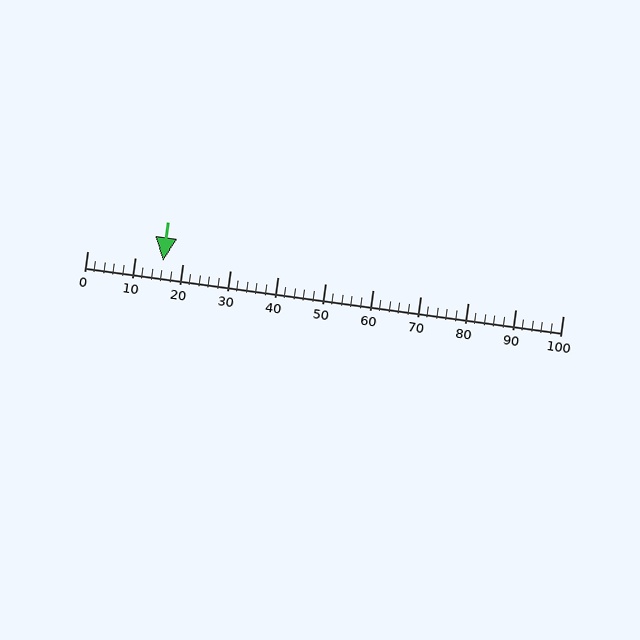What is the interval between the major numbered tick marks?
The major tick marks are spaced 10 units apart.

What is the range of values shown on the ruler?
The ruler shows values from 0 to 100.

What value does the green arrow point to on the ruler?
The green arrow points to approximately 16.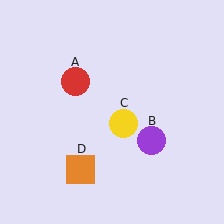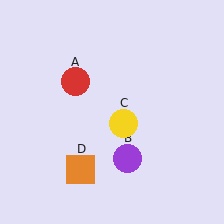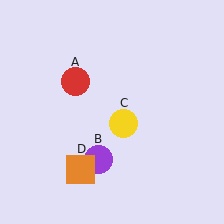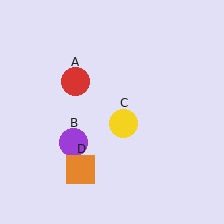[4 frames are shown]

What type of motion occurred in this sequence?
The purple circle (object B) rotated clockwise around the center of the scene.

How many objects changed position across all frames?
1 object changed position: purple circle (object B).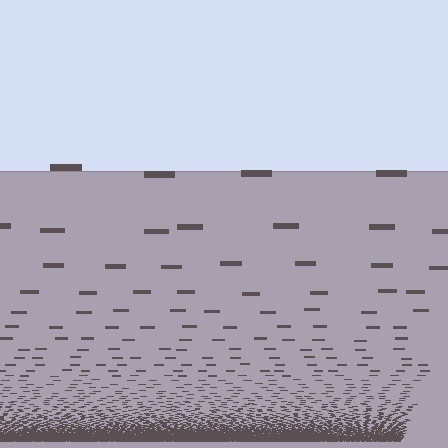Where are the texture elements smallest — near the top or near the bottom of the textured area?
Near the bottom.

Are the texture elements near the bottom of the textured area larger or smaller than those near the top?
Smaller. The gradient is inverted — elements near the bottom are smaller and denser.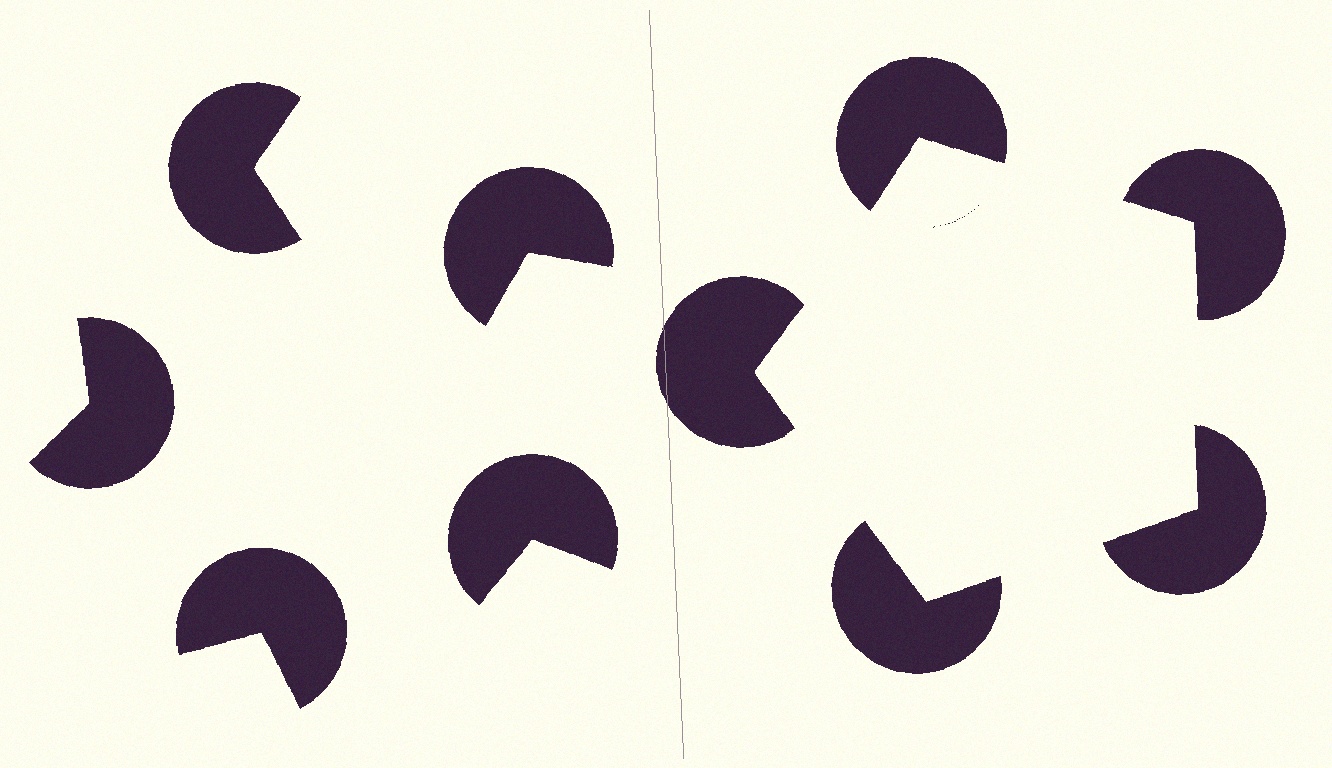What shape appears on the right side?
An illusory pentagon.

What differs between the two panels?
The pac-man discs are positioned identically on both sides; only the wedge orientations differ. On the right they align to a pentagon; on the left they are misaligned.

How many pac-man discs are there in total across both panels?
10 — 5 on each side.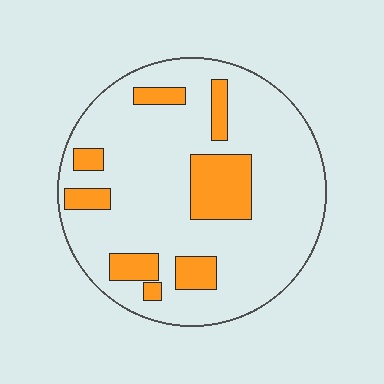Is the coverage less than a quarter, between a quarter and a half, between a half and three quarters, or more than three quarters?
Less than a quarter.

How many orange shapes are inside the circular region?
8.